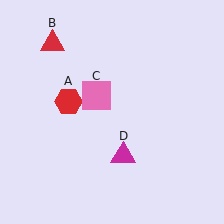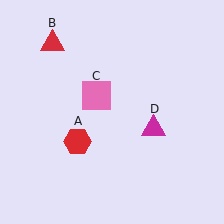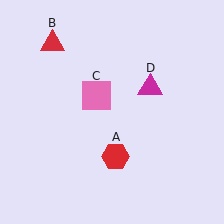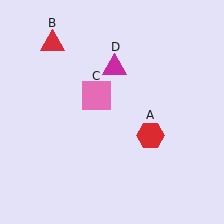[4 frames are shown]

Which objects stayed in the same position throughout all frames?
Red triangle (object B) and pink square (object C) remained stationary.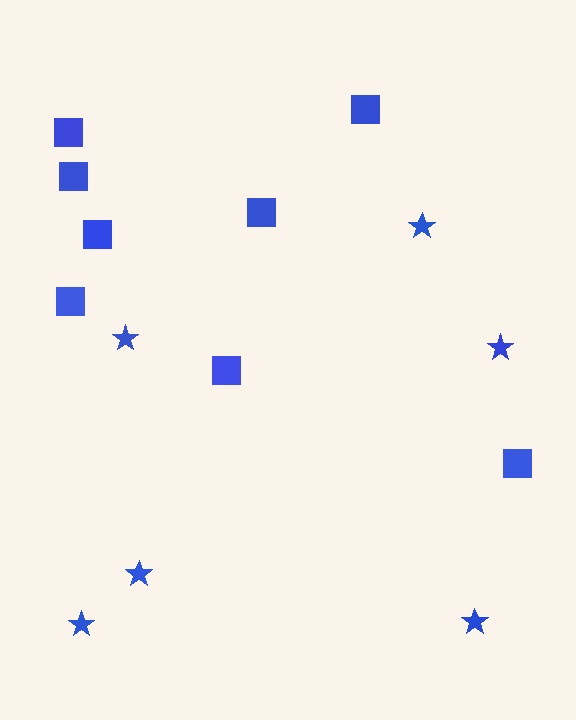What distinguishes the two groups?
There are 2 groups: one group of stars (6) and one group of squares (8).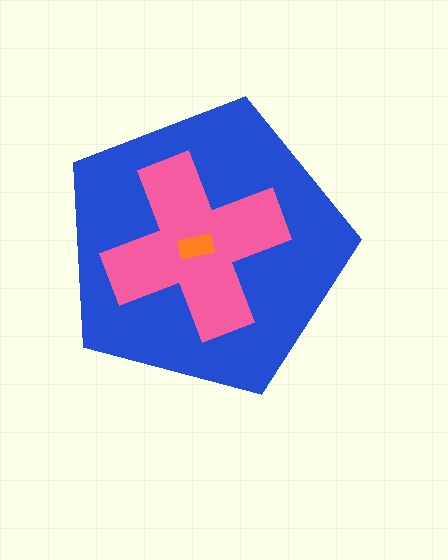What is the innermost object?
The orange rectangle.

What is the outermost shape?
The blue pentagon.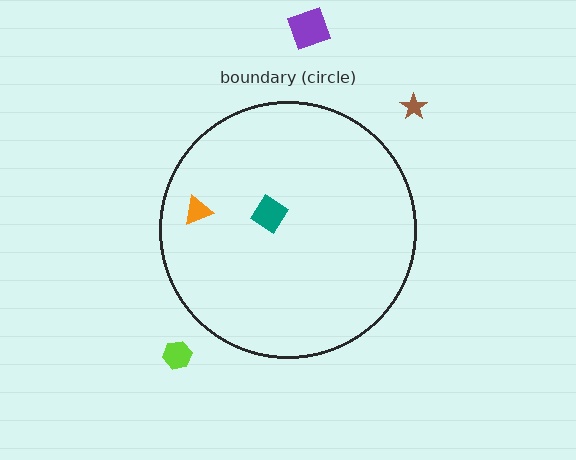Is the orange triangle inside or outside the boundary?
Inside.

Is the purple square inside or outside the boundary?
Outside.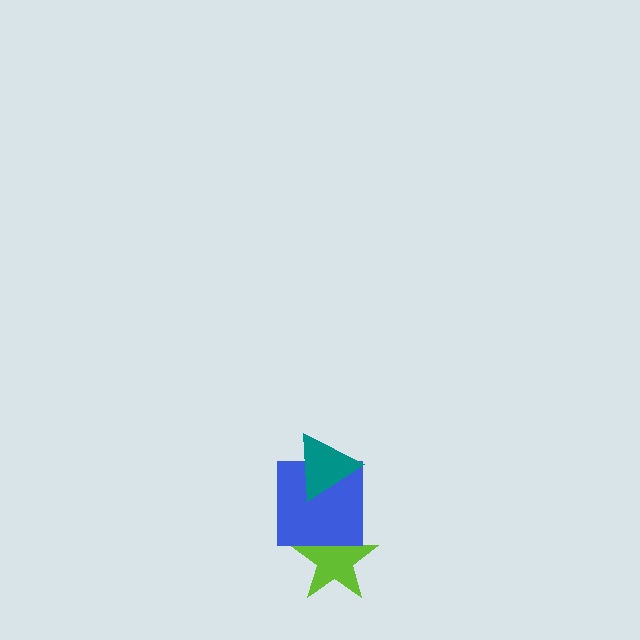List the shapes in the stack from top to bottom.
From top to bottom: the teal triangle, the blue square, the lime star.